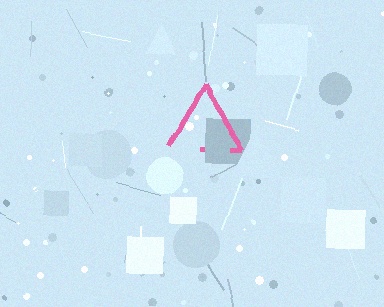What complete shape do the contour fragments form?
The contour fragments form a triangle.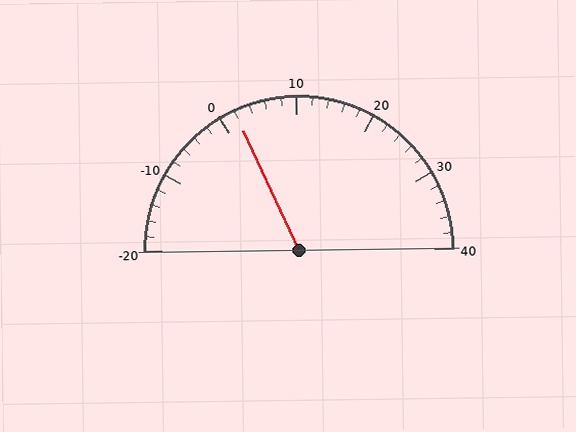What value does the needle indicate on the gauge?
The needle indicates approximately 2.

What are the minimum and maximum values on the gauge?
The gauge ranges from -20 to 40.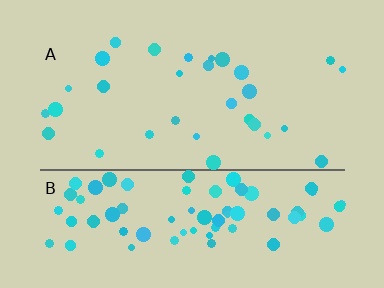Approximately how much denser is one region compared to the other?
Approximately 2.8× — region B over region A.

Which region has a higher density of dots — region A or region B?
B (the bottom).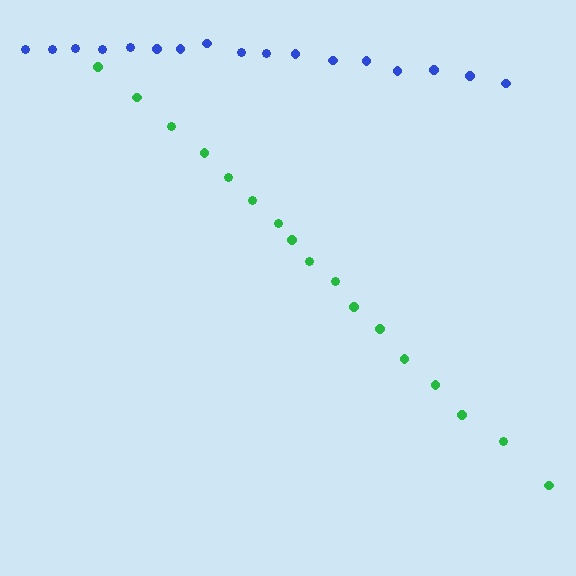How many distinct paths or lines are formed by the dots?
There are 2 distinct paths.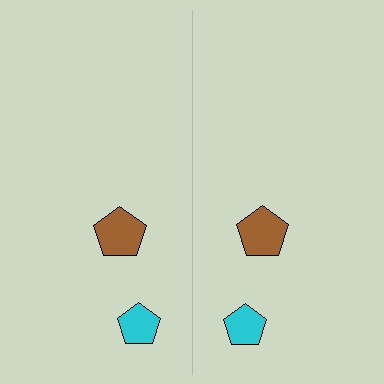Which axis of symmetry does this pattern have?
The pattern has a vertical axis of symmetry running through the center of the image.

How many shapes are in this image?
There are 4 shapes in this image.